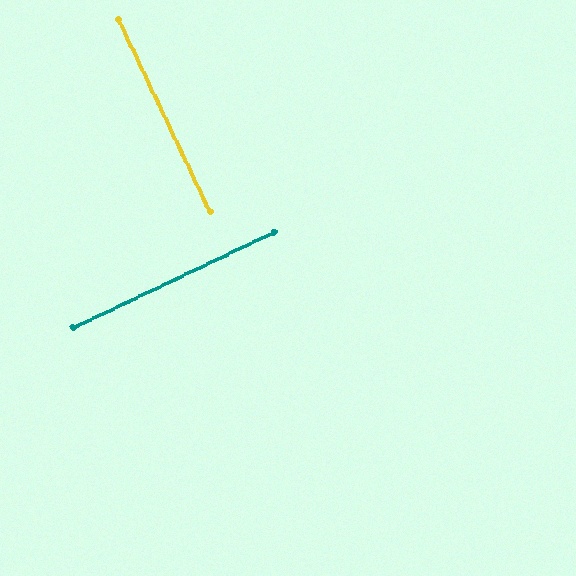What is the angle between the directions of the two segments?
Approximately 90 degrees.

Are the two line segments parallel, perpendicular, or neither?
Perpendicular — they meet at approximately 90°.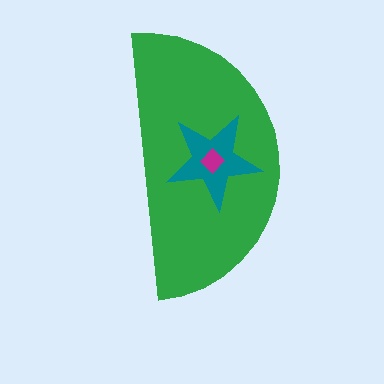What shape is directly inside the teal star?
The magenta diamond.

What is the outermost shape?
The green semicircle.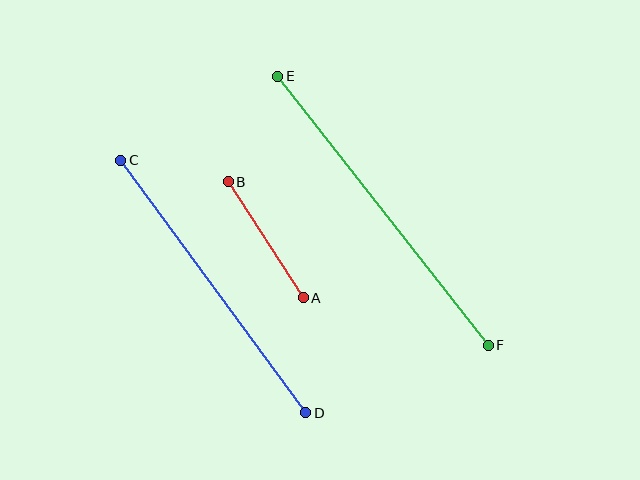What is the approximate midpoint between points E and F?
The midpoint is at approximately (383, 211) pixels.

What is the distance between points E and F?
The distance is approximately 341 pixels.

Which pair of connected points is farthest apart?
Points E and F are farthest apart.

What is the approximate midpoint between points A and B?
The midpoint is at approximately (266, 240) pixels.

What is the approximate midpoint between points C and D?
The midpoint is at approximately (213, 287) pixels.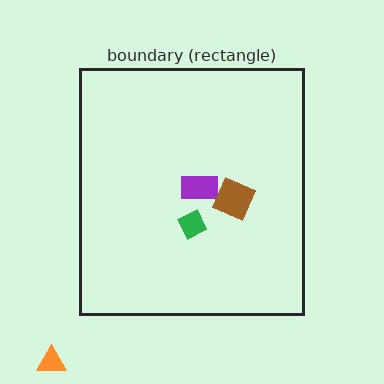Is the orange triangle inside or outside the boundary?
Outside.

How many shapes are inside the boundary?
3 inside, 1 outside.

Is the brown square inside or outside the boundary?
Inside.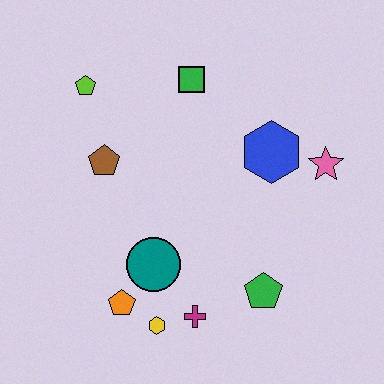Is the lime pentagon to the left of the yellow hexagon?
Yes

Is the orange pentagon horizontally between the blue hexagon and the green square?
No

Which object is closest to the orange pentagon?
The yellow hexagon is closest to the orange pentagon.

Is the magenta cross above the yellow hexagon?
Yes